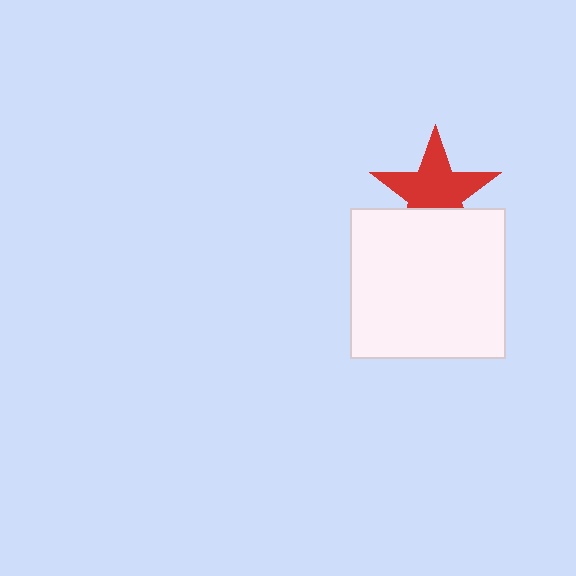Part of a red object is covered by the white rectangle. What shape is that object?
It is a star.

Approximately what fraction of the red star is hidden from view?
Roughly 31% of the red star is hidden behind the white rectangle.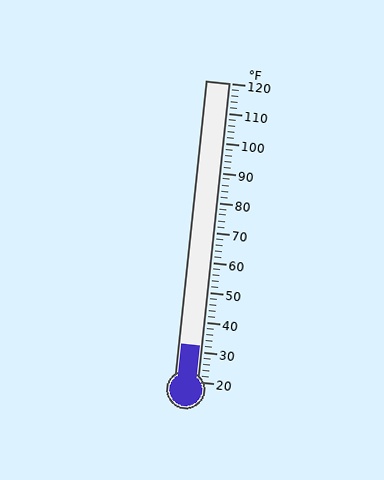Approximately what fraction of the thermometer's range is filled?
The thermometer is filled to approximately 10% of its range.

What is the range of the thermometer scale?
The thermometer scale ranges from 20°F to 120°F.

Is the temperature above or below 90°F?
The temperature is below 90°F.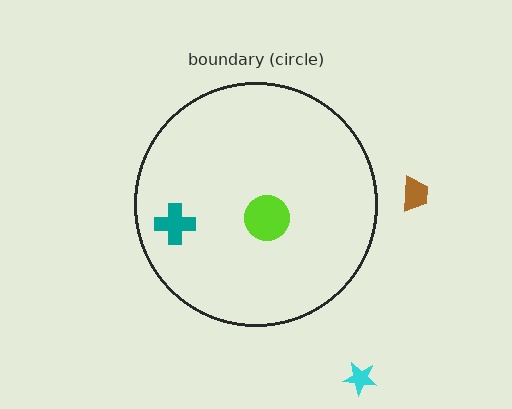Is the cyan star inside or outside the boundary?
Outside.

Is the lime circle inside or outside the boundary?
Inside.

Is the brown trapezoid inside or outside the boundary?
Outside.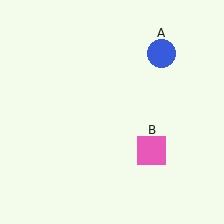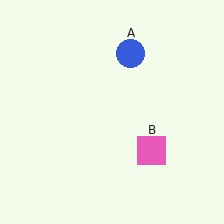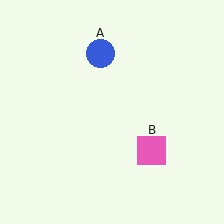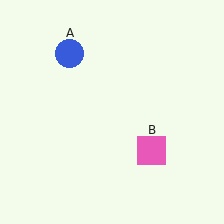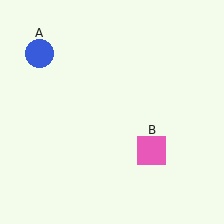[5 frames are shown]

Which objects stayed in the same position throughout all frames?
Pink square (object B) remained stationary.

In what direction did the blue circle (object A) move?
The blue circle (object A) moved left.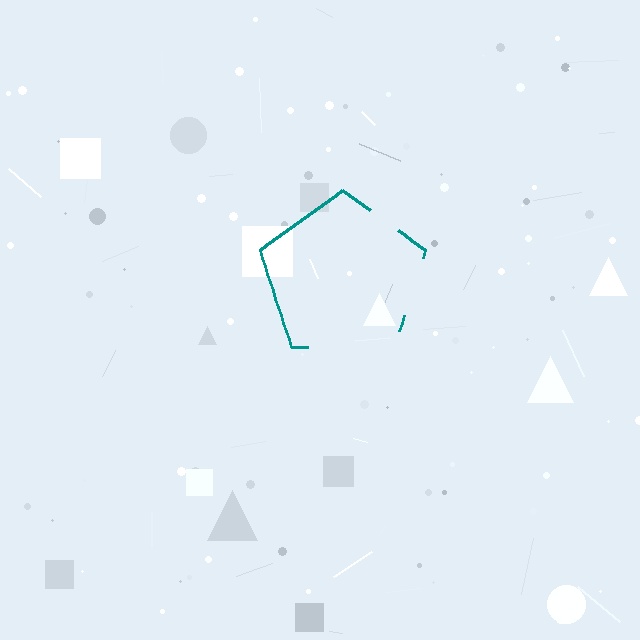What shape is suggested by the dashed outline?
The dashed outline suggests a pentagon.